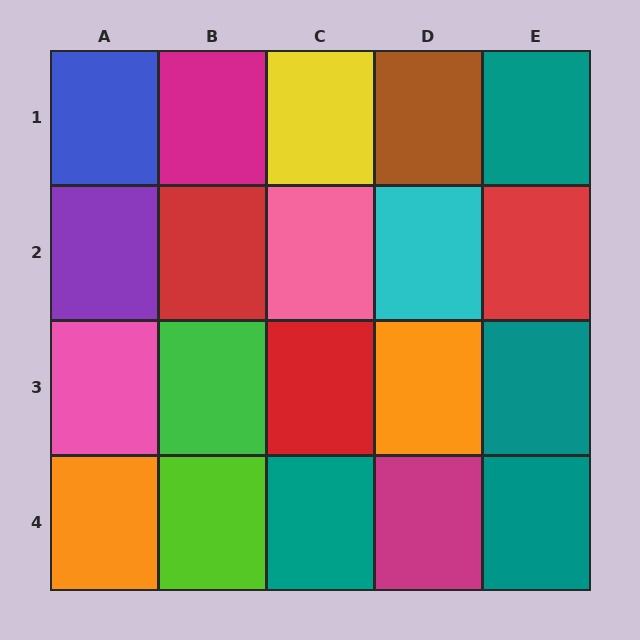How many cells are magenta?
2 cells are magenta.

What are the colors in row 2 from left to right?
Purple, red, pink, cyan, red.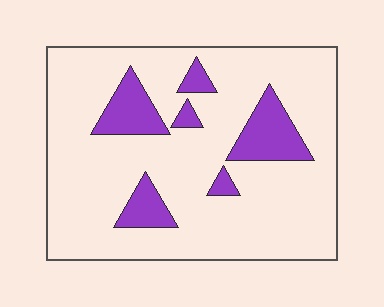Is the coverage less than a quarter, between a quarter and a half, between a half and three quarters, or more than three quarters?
Less than a quarter.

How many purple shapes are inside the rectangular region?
6.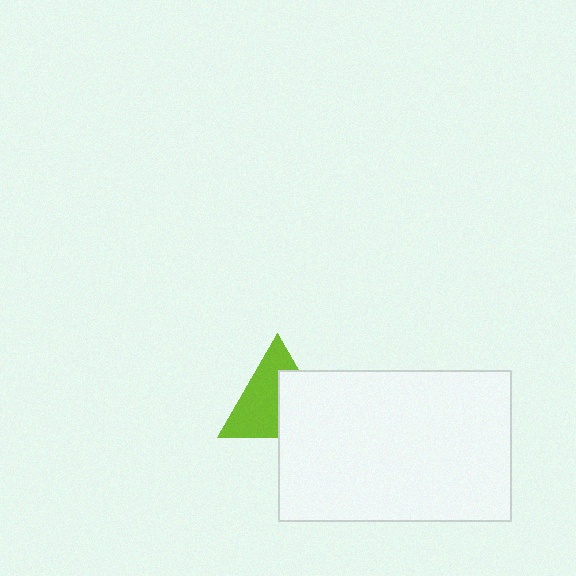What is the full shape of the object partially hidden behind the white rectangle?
The partially hidden object is a lime triangle.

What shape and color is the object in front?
The object in front is a white rectangle.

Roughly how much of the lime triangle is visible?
About half of it is visible (roughly 56%).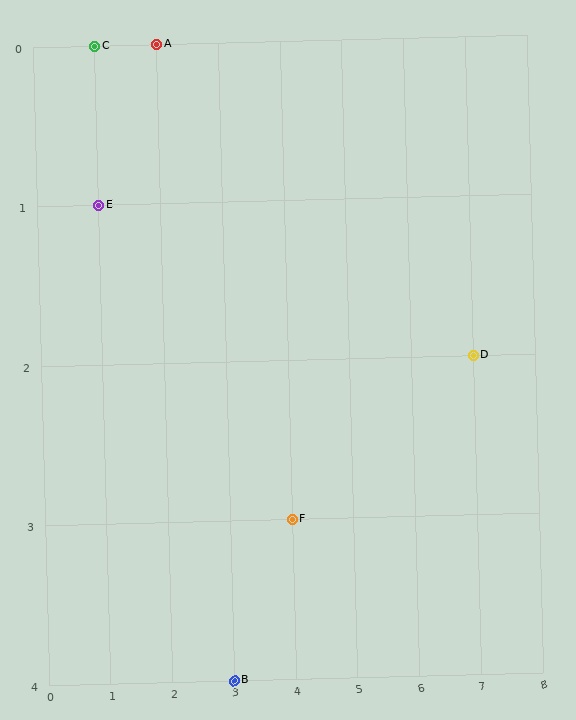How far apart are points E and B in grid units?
Points E and B are 2 columns and 3 rows apart (about 3.6 grid units diagonally).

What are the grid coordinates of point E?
Point E is at grid coordinates (1, 1).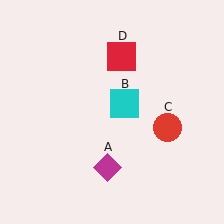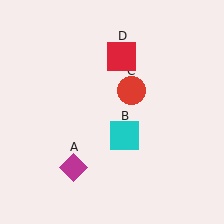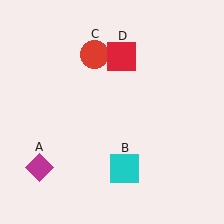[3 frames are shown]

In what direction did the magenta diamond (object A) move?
The magenta diamond (object A) moved left.